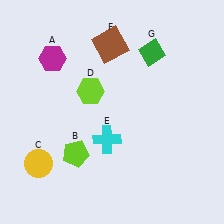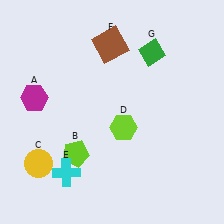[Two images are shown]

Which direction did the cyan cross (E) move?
The cyan cross (E) moved left.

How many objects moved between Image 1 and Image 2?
3 objects moved between the two images.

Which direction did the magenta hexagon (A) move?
The magenta hexagon (A) moved down.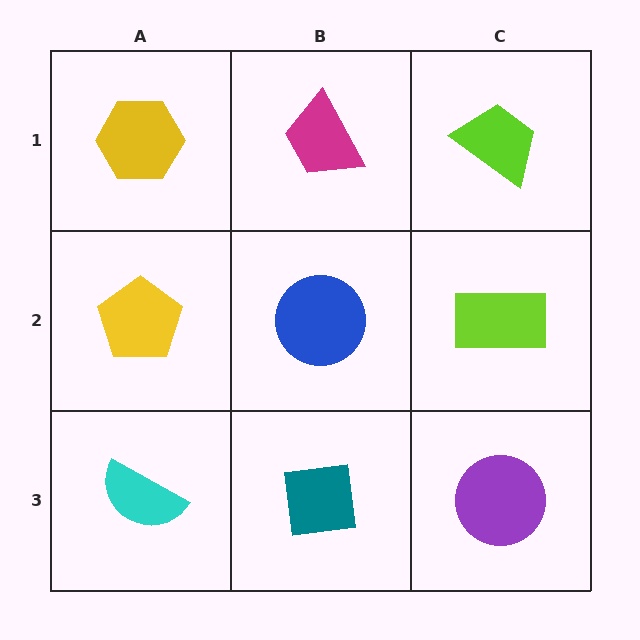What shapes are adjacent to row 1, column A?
A yellow pentagon (row 2, column A), a magenta trapezoid (row 1, column B).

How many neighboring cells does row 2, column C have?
3.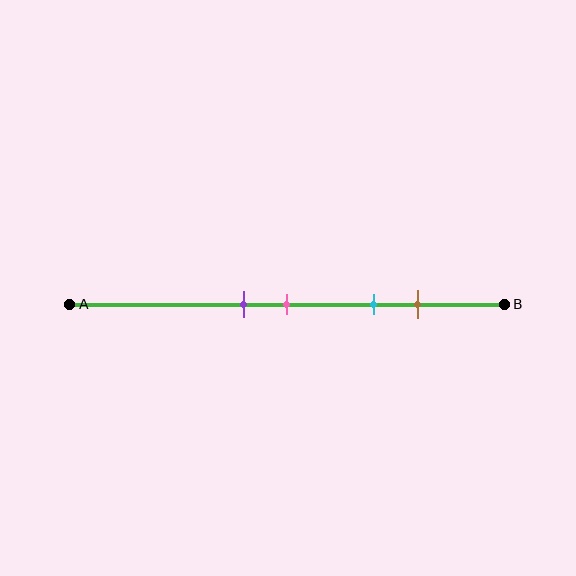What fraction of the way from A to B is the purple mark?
The purple mark is approximately 40% (0.4) of the way from A to B.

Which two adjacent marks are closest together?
The purple and pink marks are the closest adjacent pair.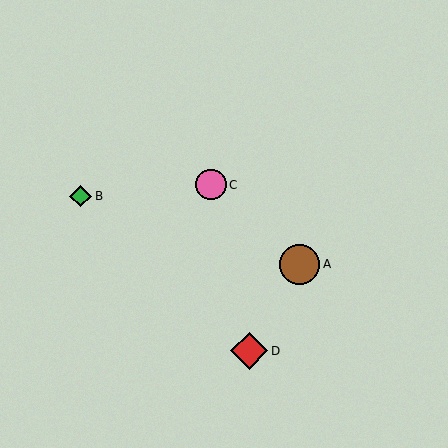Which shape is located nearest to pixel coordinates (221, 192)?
The pink circle (labeled C) at (211, 185) is nearest to that location.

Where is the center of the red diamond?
The center of the red diamond is at (249, 351).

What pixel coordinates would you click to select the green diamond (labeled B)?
Click at (81, 196) to select the green diamond B.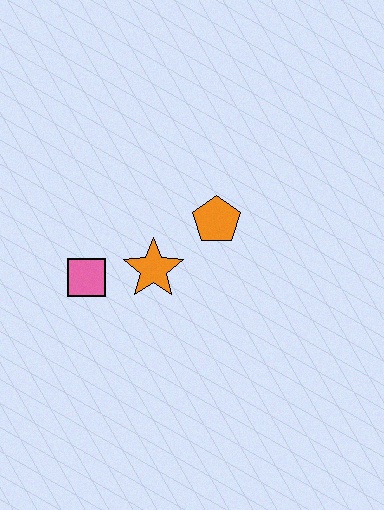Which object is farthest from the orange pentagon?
The pink square is farthest from the orange pentagon.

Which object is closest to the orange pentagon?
The orange star is closest to the orange pentagon.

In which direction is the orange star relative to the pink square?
The orange star is to the right of the pink square.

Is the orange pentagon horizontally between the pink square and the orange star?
No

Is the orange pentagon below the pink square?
No